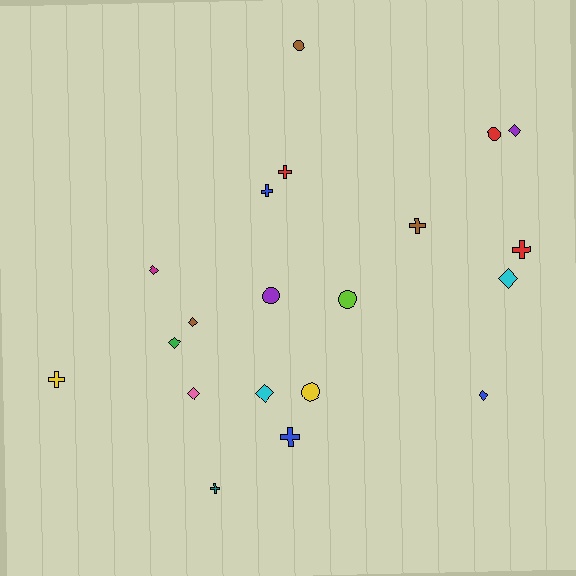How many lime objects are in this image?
There is 1 lime object.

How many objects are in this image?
There are 20 objects.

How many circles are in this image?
There are 5 circles.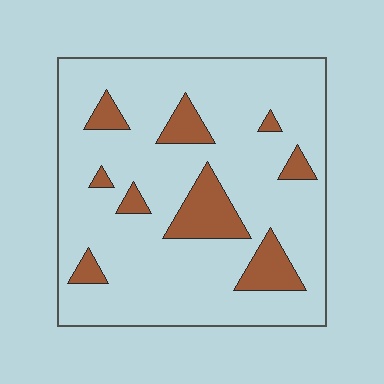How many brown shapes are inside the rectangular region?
9.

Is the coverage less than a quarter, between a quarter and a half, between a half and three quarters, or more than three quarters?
Less than a quarter.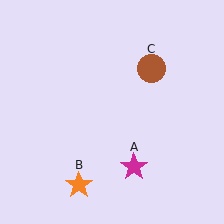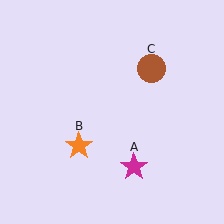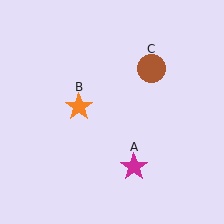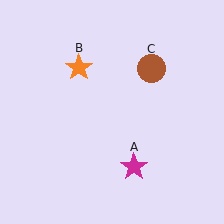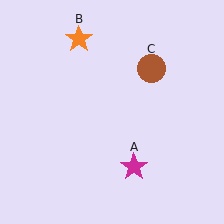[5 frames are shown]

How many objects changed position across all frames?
1 object changed position: orange star (object B).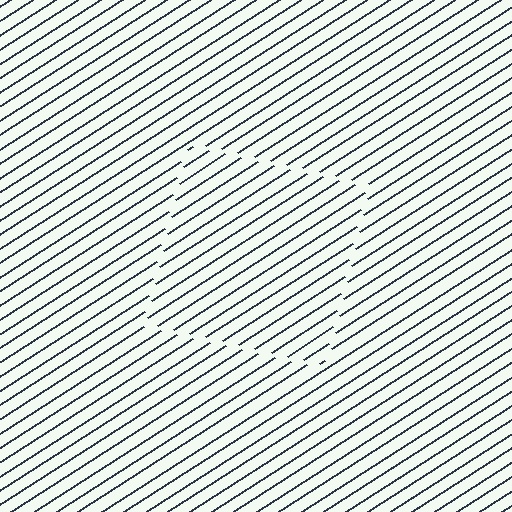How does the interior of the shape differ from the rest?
The interior of the shape contains the same grating, shifted by half a period — the contour is defined by the phase discontinuity where line-ends from the inner and outer gratings abut.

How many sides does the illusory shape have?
4 sides — the line-ends trace a square.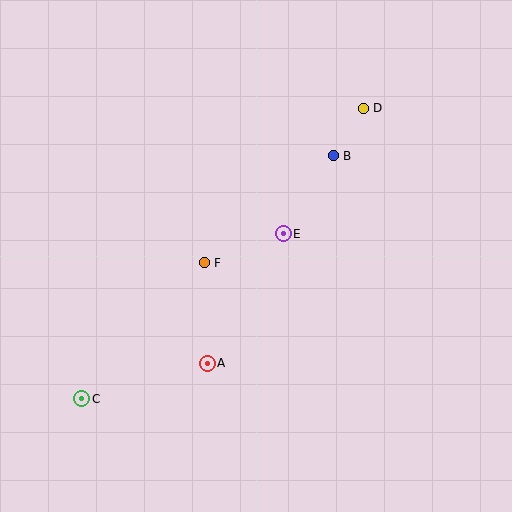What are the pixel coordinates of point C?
Point C is at (82, 399).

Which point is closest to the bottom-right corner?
Point A is closest to the bottom-right corner.